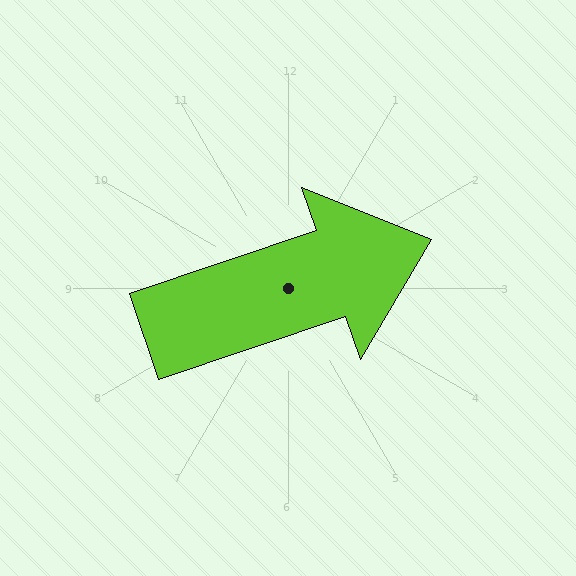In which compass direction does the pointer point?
East.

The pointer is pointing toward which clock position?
Roughly 2 o'clock.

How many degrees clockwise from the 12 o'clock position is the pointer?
Approximately 71 degrees.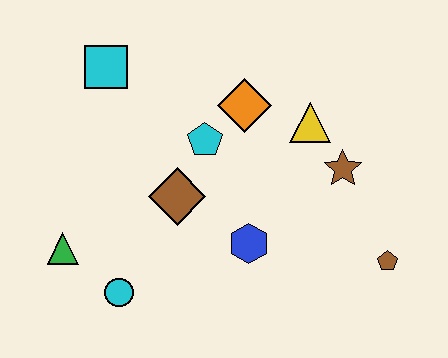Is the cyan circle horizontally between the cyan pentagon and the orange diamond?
No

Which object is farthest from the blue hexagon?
The cyan square is farthest from the blue hexagon.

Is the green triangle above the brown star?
No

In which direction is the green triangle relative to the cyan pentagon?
The green triangle is to the left of the cyan pentagon.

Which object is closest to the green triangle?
The cyan circle is closest to the green triangle.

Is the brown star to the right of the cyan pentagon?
Yes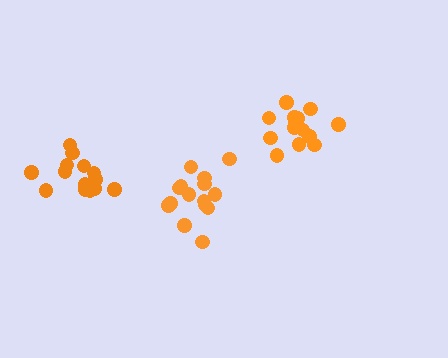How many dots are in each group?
Group 1: 14 dots, Group 2: 15 dots, Group 3: 15 dots (44 total).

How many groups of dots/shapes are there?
There are 3 groups.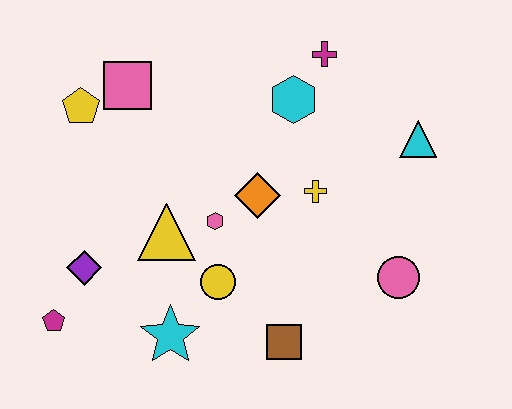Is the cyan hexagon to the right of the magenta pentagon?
Yes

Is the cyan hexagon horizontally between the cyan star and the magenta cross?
Yes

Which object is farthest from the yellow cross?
The magenta pentagon is farthest from the yellow cross.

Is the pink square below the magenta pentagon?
No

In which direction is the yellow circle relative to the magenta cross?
The yellow circle is below the magenta cross.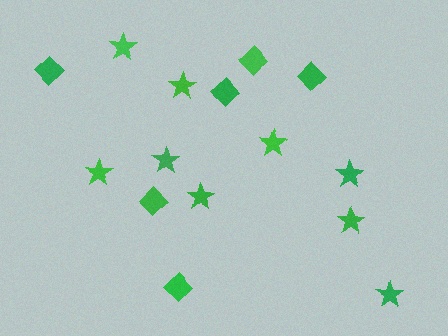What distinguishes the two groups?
There are 2 groups: one group of stars (9) and one group of diamonds (6).